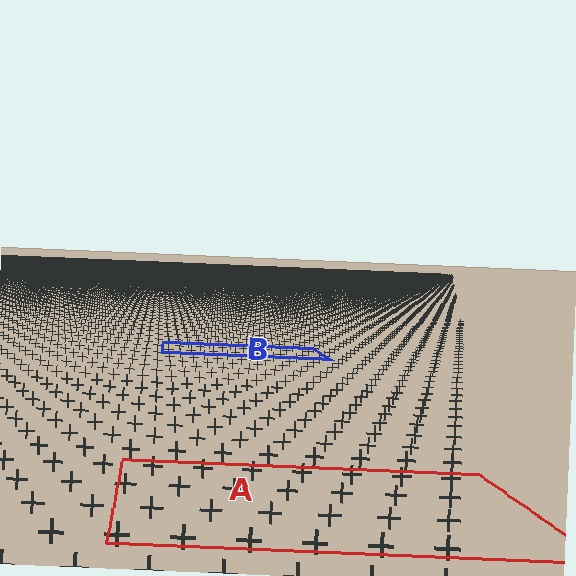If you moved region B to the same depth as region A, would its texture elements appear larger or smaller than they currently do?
They would appear larger. At a closer depth, the same texture elements are projected at a bigger on-screen size.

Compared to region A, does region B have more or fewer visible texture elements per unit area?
Region B has more texture elements per unit area — they are packed more densely because it is farther away.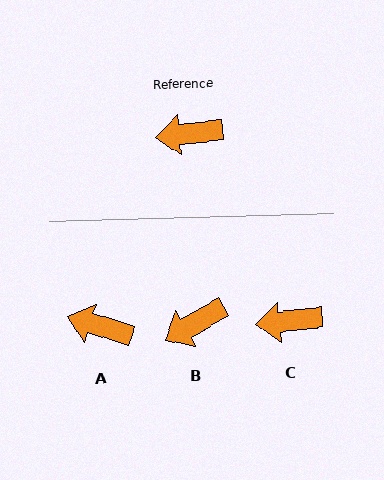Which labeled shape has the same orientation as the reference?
C.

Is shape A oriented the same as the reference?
No, it is off by about 23 degrees.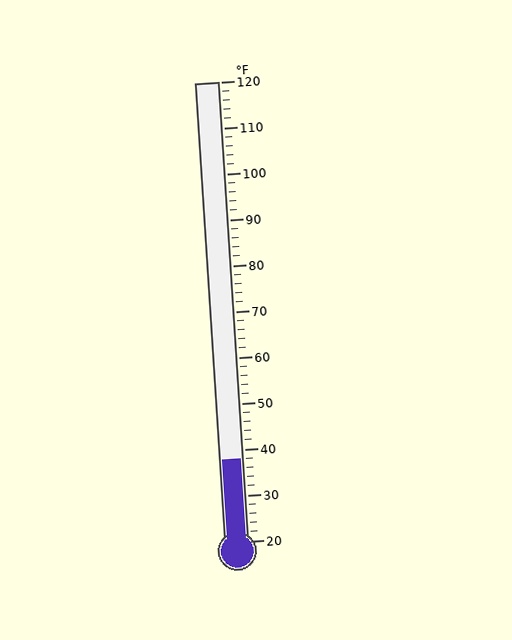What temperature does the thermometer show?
The thermometer shows approximately 38°F.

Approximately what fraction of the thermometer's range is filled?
The thermometer is filled to approximately 20% of its range.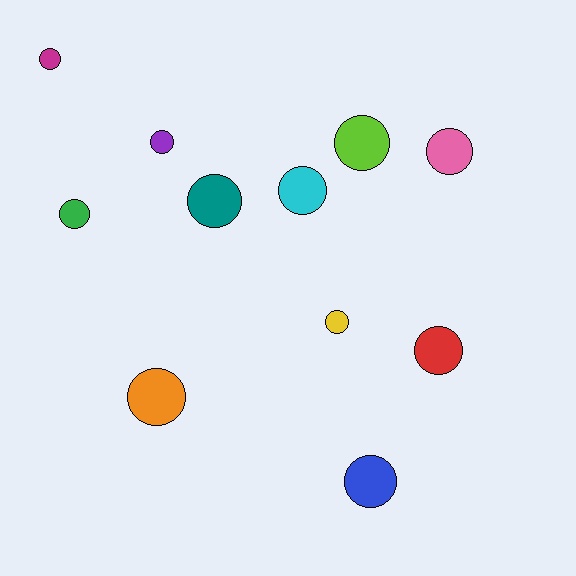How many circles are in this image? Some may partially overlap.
There are 11 circles.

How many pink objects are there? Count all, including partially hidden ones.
There is 1 pink object.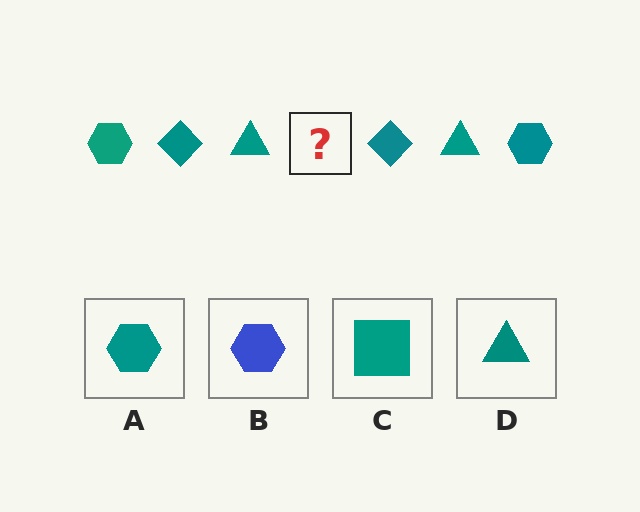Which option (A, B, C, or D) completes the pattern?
A.